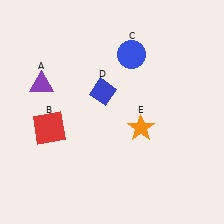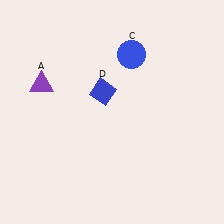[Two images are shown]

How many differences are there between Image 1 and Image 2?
There are 2 differences between the two images.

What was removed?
The orange star (E), the red square (B) were removed in Image 2.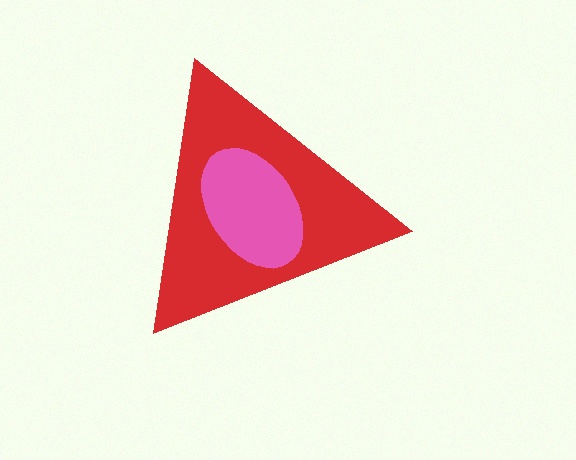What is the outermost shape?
The red triangle.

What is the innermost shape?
The pink ellipse.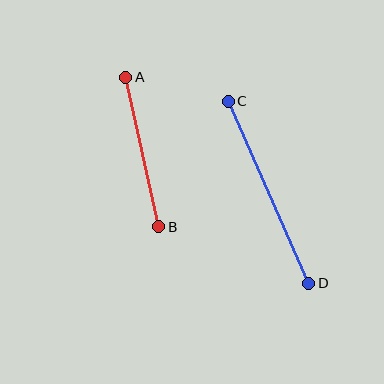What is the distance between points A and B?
The distance is approximately 153 pixels.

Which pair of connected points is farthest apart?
Points C and D are farthest apart.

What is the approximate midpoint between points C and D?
The midpoint is at approximately (268, 192) pixels.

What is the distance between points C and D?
The distance is approximately 199 pixels.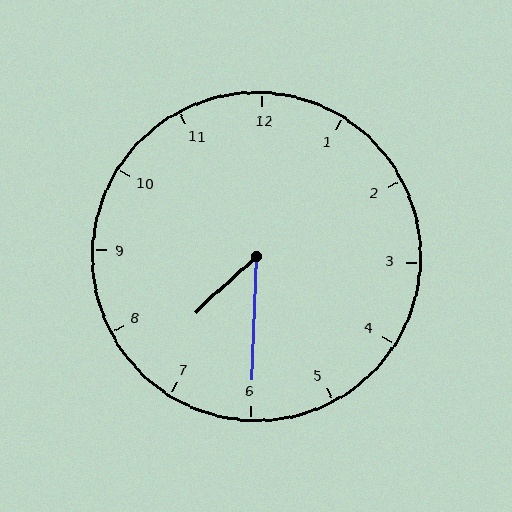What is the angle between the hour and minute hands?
Approximately 45 degrees.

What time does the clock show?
7:30.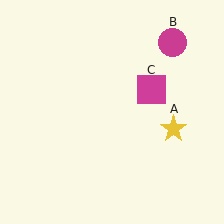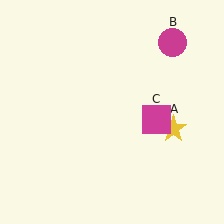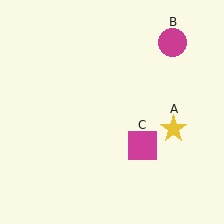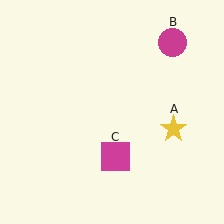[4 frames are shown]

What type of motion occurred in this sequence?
The magenta square (object C) rotated clockwise around the center of the scene.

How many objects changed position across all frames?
1 object changed position: magenta square (object C).